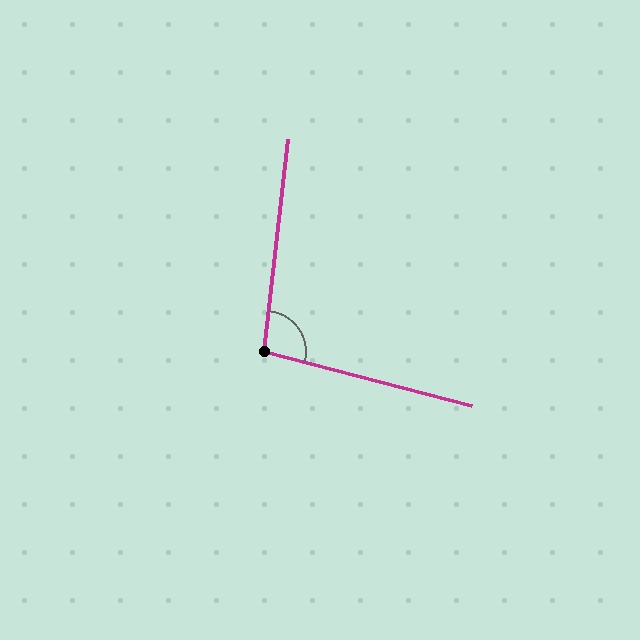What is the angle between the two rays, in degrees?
Approximately 98 degrees.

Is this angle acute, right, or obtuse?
It is obtuse.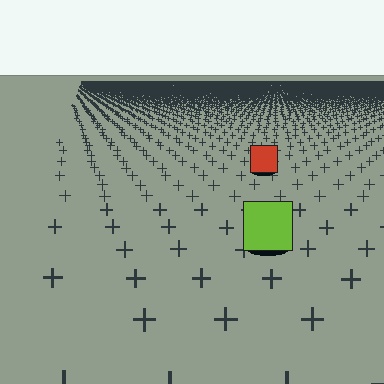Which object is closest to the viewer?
The lime square is closest. The texture marks near it are larger and more spread out.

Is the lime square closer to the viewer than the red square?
Yes. The lime square is closer — you can tell from the texture gradient: the ground texture is coarser near it.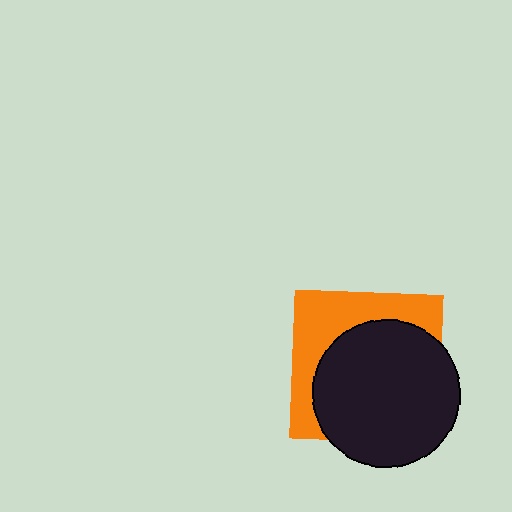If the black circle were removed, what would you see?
You would see the complete orange square.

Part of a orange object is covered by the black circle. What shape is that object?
It is a square.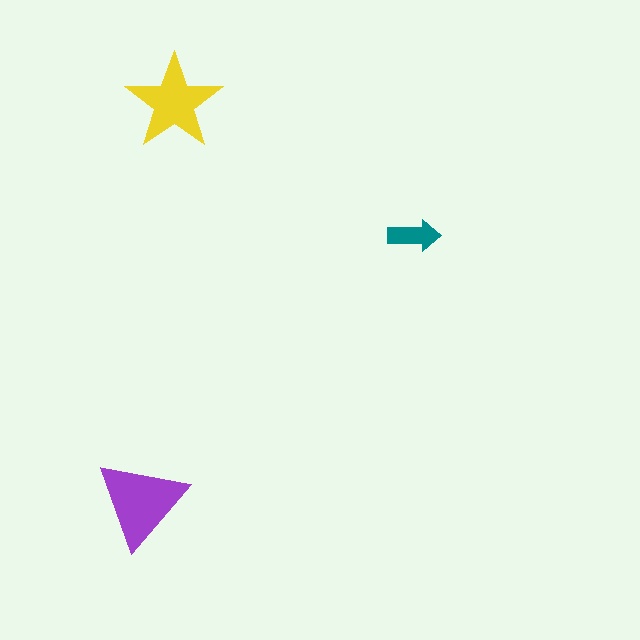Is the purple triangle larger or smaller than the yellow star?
Larger.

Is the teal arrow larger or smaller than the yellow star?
Smaller.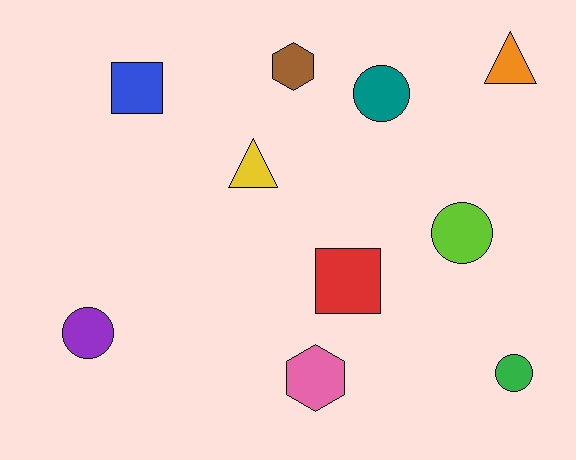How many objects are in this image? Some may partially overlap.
There are 10 objects.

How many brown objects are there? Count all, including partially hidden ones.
There is 1 brown object.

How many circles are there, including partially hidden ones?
There are 4 circles.